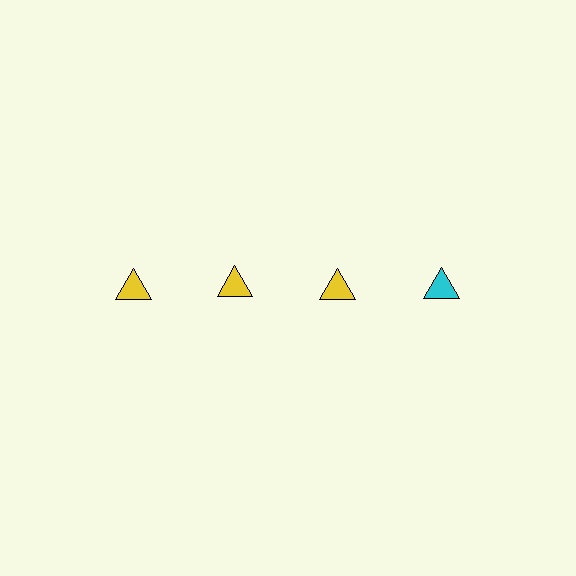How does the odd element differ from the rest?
It has a different color: cyan instead of yellow.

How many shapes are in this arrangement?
There are 4 shapes arranged in a grid pattern.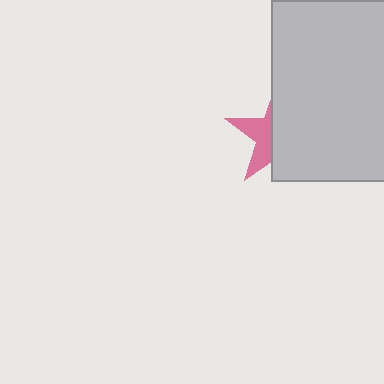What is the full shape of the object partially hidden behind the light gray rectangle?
The partially hidden object is a pink star.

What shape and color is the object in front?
The object in front is a light gray rectangle.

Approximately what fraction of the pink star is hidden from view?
Roughly 61% of the pink star is hidden behind the light gray rectangle.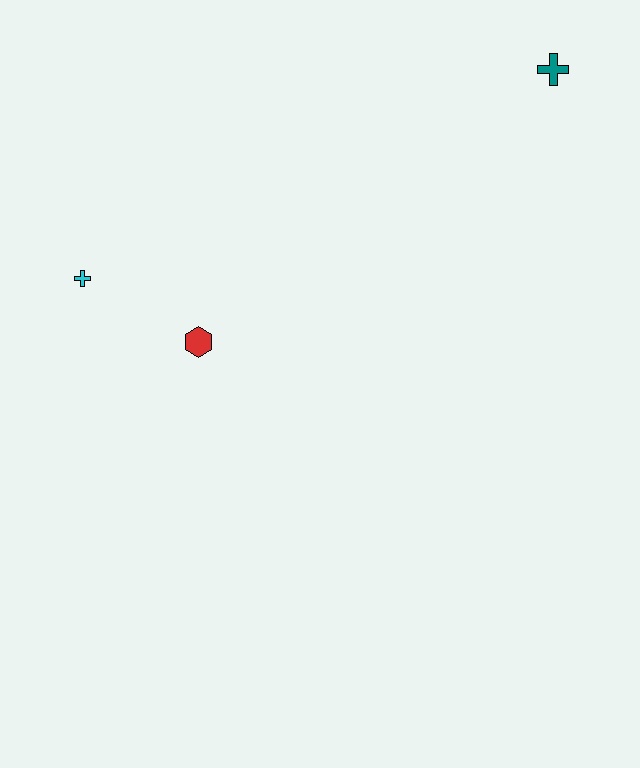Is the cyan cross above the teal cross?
No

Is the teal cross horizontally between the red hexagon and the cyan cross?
No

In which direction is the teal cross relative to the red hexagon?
The teal cross is to the right of the red hexagon.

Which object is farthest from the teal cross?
The cyan cross is farthest from the teal cross.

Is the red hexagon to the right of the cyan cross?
Yes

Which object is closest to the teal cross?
The red hexagon is closest to the teal cross.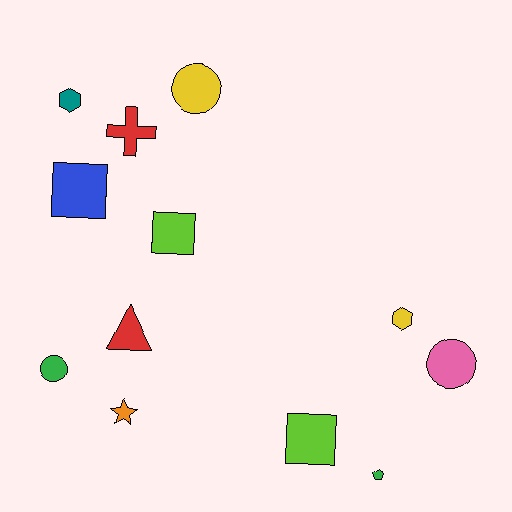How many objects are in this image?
There are 12 objects.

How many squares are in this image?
There are 3 squares.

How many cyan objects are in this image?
There are no cyan objects.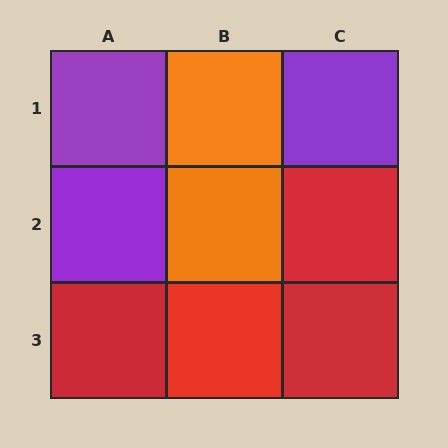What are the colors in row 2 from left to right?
Purple, orange, red.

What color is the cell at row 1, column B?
Orange.